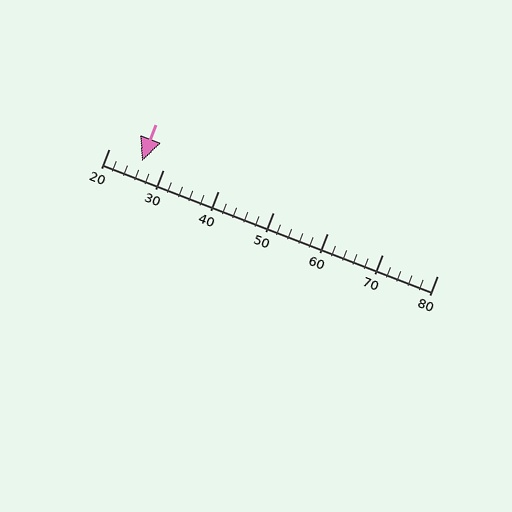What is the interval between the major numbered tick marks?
The major tick marks are spaced 10 units apart.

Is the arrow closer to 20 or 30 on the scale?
The arrow is closer to 30.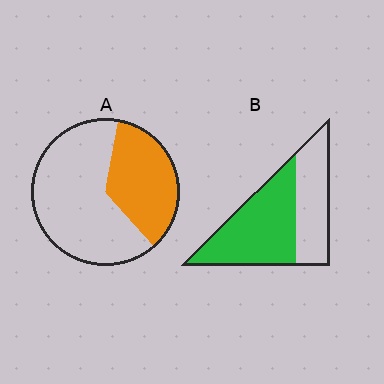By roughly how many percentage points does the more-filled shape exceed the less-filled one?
By roughly 25 percentage points (B over A).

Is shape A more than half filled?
No.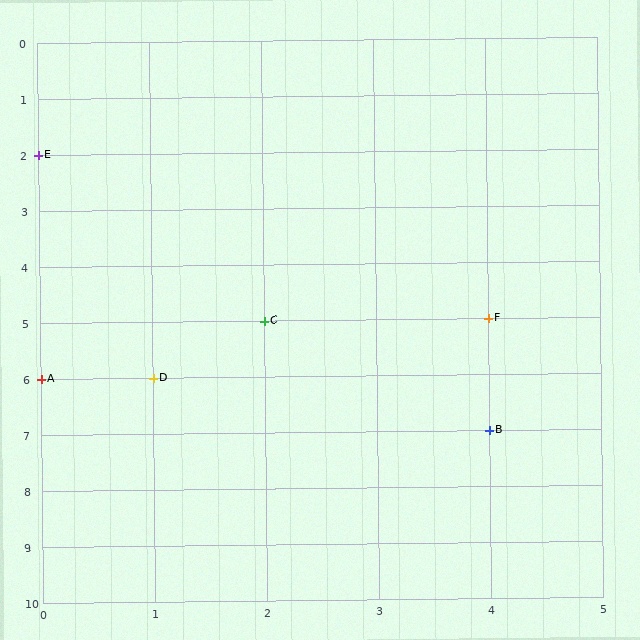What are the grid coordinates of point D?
Point D is at grid coordinates (1, 6).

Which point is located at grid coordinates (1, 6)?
Point D is at (1, 6).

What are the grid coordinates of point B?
Point B is at grid coordinates (4, 7).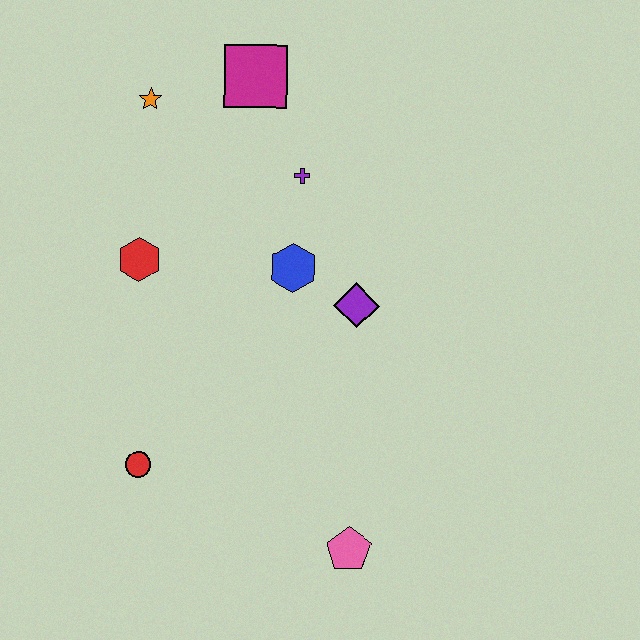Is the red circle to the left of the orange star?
Yes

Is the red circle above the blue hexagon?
No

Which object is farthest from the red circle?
The magenta square is farthest from the red circle.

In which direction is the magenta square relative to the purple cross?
The magenta square is above the purple cross.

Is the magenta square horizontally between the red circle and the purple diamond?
Yes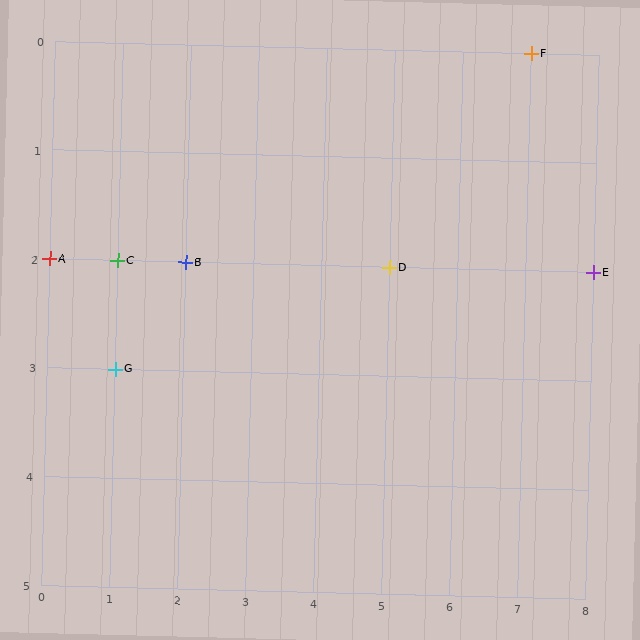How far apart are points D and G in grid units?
Points D and G are 4 columns and 1 row apart (about 4.1 grid units diagonally).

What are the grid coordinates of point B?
Point B is at grid coordinates (2, 2).